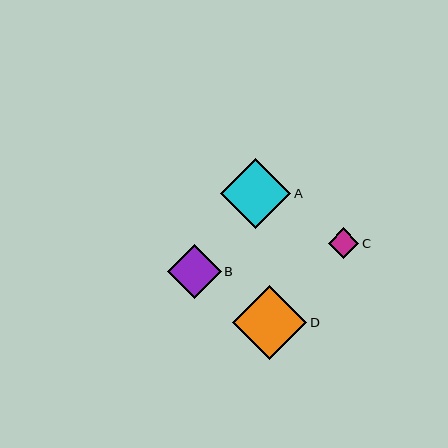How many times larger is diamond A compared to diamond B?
Diamond A is approximately 1.3 times the size of diamond B.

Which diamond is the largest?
Diamond D is the largest with a size of approximately 74 pixels.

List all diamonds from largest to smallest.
From largest to smallest: D, A, B, C.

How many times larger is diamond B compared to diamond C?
Diamond B is approximately 1.8 times the size of diamond C.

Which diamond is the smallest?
Diamond C is the smallest with a size of approximately 30 pixels.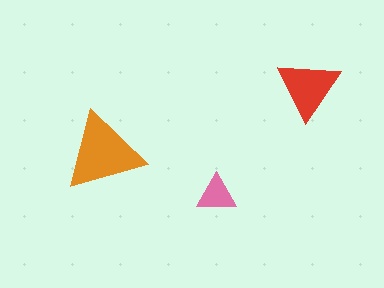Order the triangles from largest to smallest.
the orange one, the red one, the pink one.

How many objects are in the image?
There are 3 objects in the image.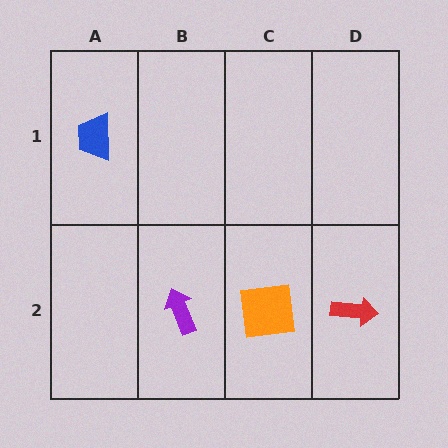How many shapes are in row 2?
3 shapes.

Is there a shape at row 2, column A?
No, that cell is empty.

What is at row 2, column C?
An orange square.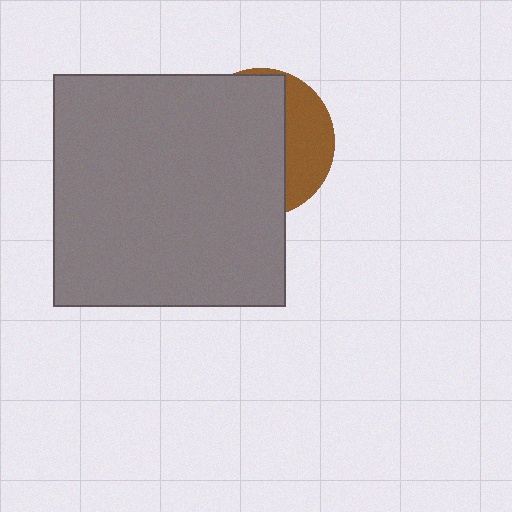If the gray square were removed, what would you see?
You would see the complete brown circle.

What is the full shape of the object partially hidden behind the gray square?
The partially hidden object is a brown circle.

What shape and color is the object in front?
The object in front is a gray square.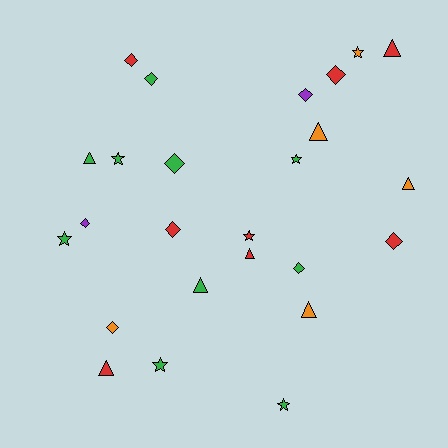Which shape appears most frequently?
Diamond, with 10 objects.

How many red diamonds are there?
There are 4 red diamonds.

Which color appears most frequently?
Green, with 10 objects.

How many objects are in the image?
There are 25 objects.